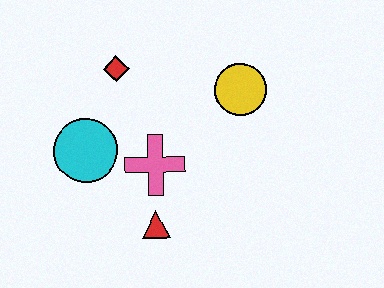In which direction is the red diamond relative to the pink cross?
The red diamond is above the pink cross.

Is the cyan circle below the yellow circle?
Yes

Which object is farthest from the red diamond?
The red triangle is farthest from the red diamond.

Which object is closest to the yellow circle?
The pink cross is closest to the yellow circle.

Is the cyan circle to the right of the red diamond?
No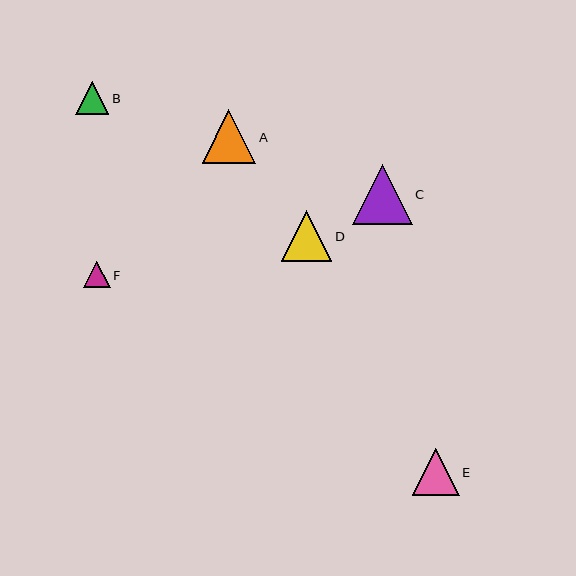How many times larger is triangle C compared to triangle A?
Triangle C is approximately 1.1 times the size of triangle A.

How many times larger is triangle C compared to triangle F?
Triangle C is approximately 2.3 times the size of triangle F.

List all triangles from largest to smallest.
From largest to smallest: C, A, D, E, B, F.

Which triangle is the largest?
Triangle C is the largest with a size of approximately 59 pixels.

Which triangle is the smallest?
Triangle F is the smallest with a size of approximately 26 pixels.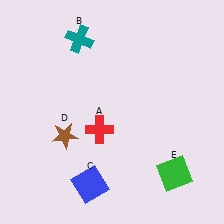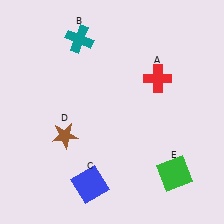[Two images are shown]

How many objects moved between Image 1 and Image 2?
1 object moved between the two images.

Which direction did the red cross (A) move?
The red cross (A) moved right.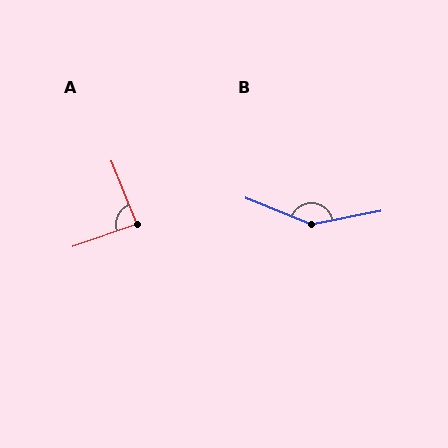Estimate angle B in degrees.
Approximately 147 degrees.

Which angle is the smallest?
A, at approximately 87 degrees.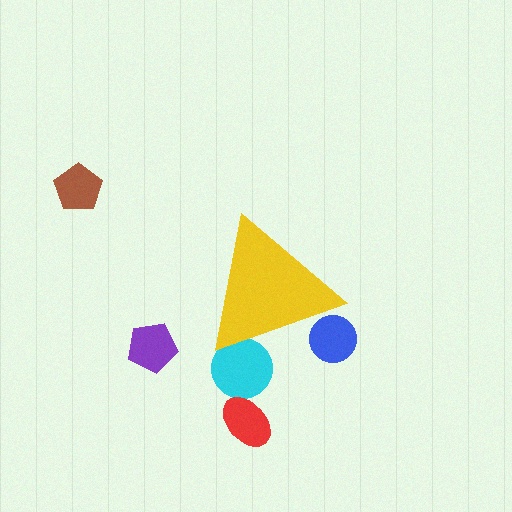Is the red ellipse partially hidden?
No, the red ellipse is fully visible.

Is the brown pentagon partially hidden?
No, the brown pentagon is fully visible.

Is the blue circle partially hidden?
Yes, the blue circle is partially hidden behind the yellow triangle.